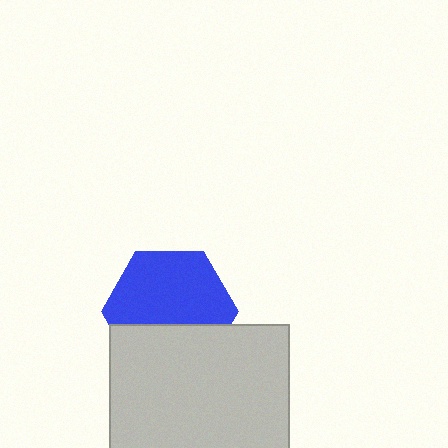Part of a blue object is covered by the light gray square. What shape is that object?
It is a hexagon.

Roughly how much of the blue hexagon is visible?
About half of it is visible (roughly 63%).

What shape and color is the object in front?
The object in front is a light gray square.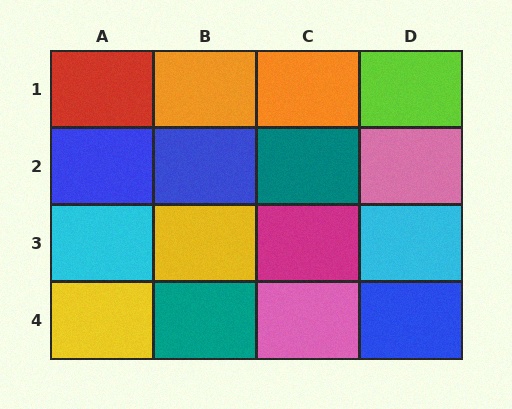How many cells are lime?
1 cell is lime.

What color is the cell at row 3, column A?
Cyan.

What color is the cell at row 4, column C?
Pink.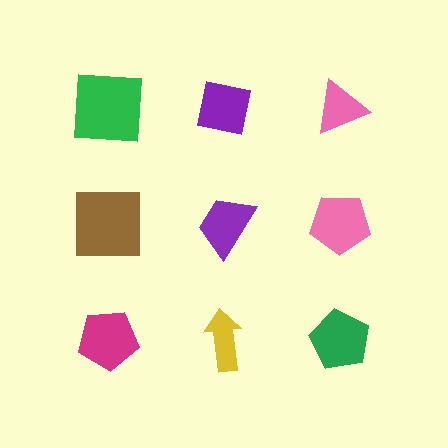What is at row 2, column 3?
A pink pentagon.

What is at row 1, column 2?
A purple square.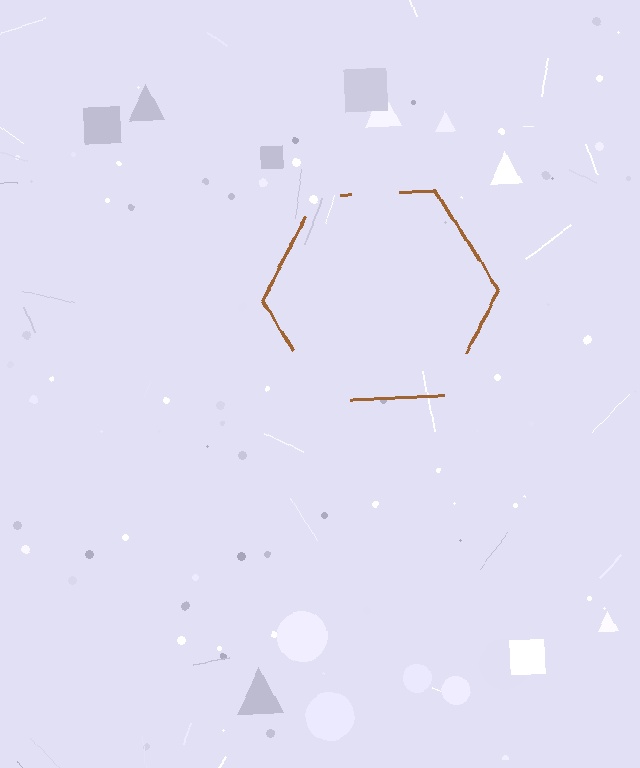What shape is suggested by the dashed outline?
The dashed outline suggests a hexagon.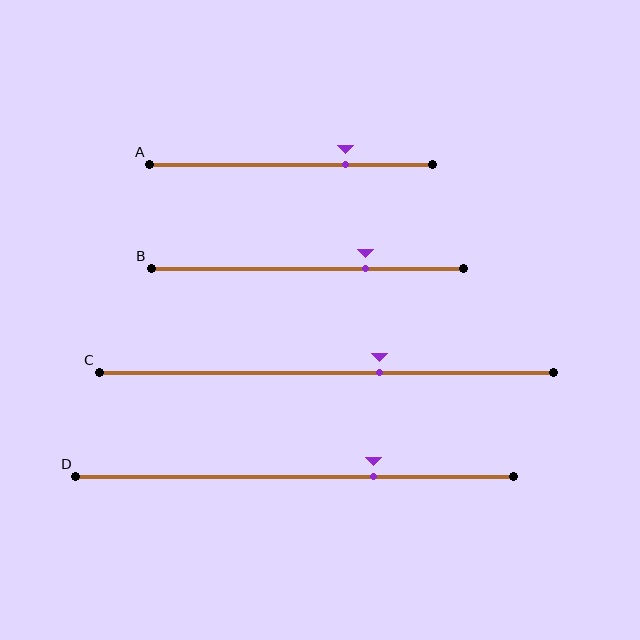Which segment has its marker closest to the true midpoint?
Segment C has its marker closest to the true midpoint.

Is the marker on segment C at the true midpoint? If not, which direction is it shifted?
No, the marker on segment C is shifted to the right by about 12% of the segment length.